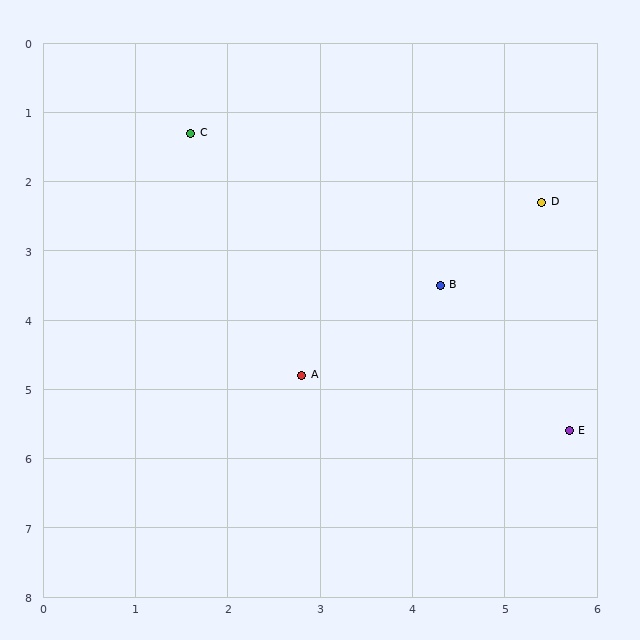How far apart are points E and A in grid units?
Points E and A are about 3.0 grid units apart.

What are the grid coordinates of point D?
Point D is at approximately (5.4, 2.3).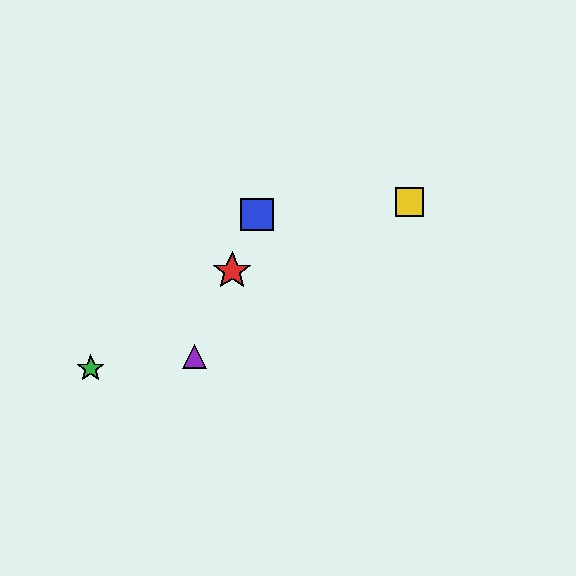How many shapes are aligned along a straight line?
3 shapes (the red star, the blue square, the purple triangle) are aligned along a straight line.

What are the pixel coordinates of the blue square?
The blue square is at (257, 214).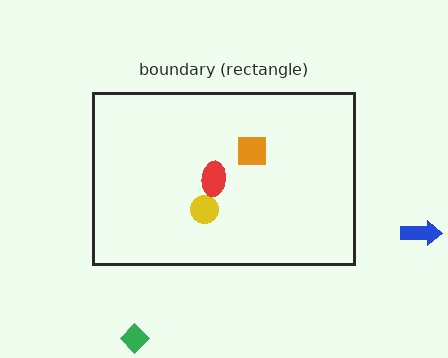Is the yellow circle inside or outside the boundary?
Inside.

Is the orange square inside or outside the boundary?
Inside.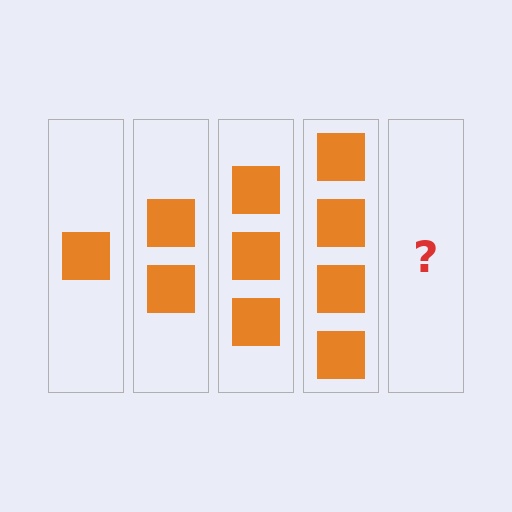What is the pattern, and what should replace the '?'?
The pattern is that each step adds one more square. The '?' should be 5 squares.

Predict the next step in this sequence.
The next step is 5 squares.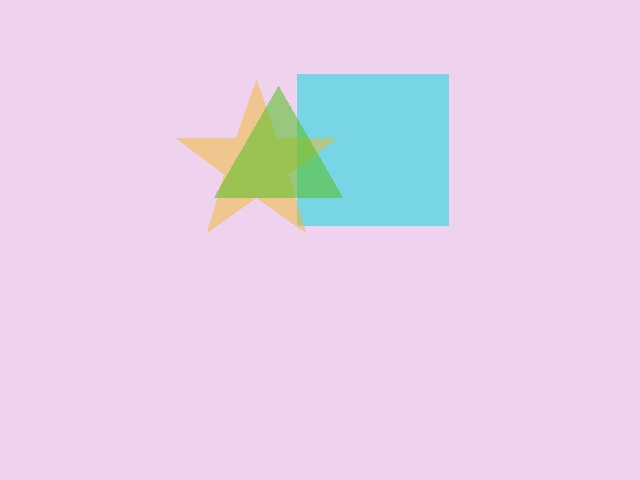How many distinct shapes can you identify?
There are 3 distinct shapes: a cyan square, a yellow star, a lime triangle.